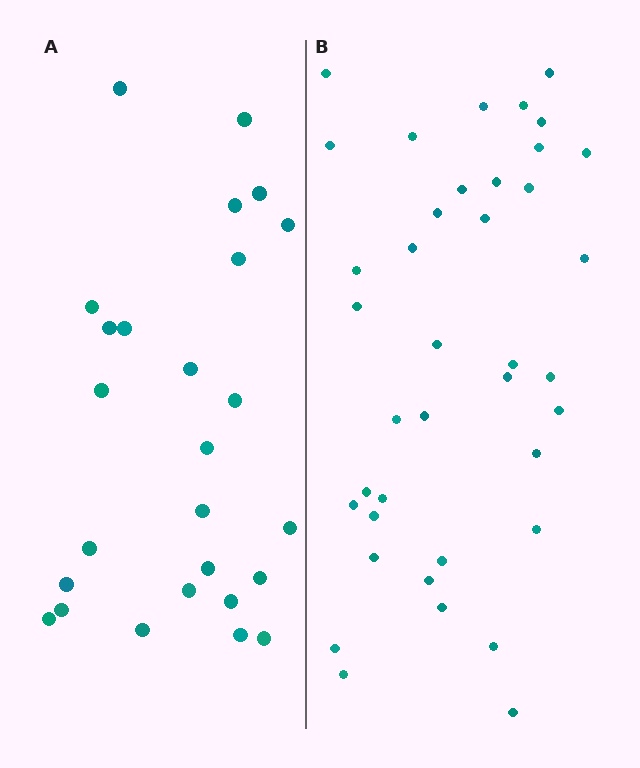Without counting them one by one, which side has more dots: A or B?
Region B (the right region) has more dots.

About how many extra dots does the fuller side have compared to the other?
Region B has approximately 15 more dots than region A.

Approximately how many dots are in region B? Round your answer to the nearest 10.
About 40 dots. (The exact count is 39, which rounds to 40.)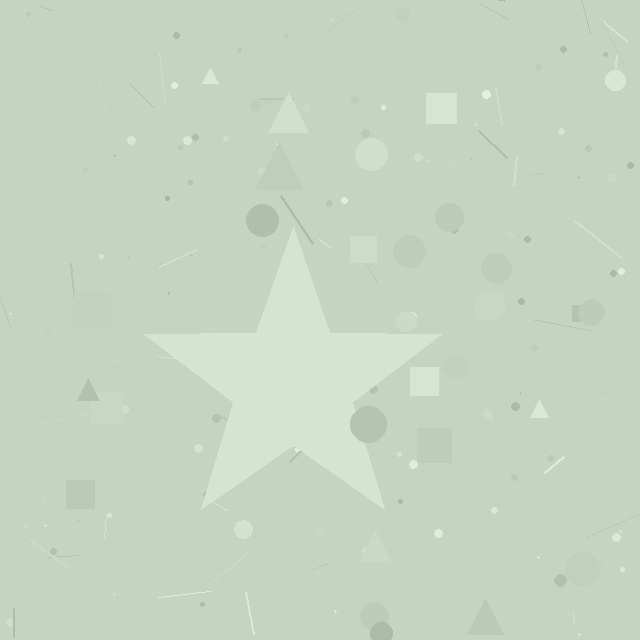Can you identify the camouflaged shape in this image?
The camouflaged shape is a star.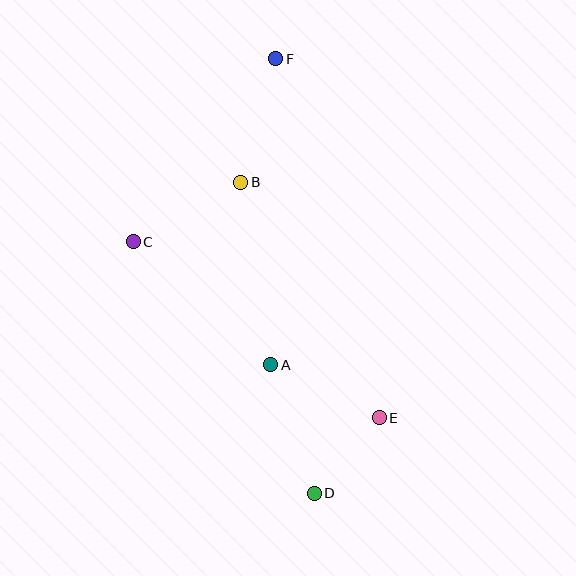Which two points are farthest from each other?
Points D and F are farthest from each other.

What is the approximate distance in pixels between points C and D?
The distance between C and D is approximately 310 pixels.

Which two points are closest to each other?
Points D and E are closest to each other.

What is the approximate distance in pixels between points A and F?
The distance between A and F is approximately 306 pixels.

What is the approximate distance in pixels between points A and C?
The distance between A and C is approximately 184 pixels.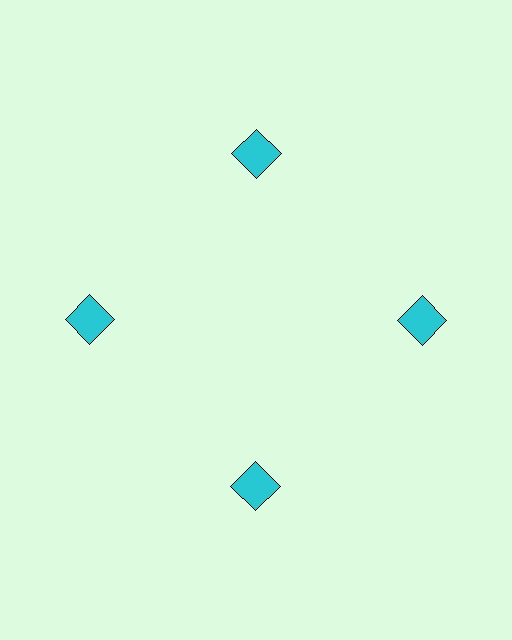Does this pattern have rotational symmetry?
Yes, this pattern has 4-fold rotational symmetry. It looks the same after rotating 90 degrees around the center.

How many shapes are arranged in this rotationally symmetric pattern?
There are 4 shapes, arranged in 4 groups of 1.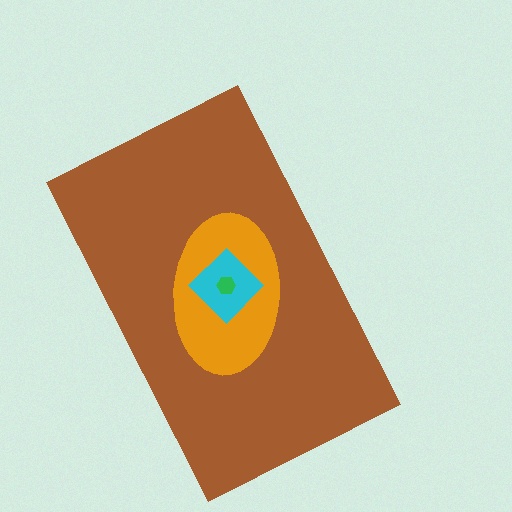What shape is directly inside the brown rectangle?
The orange ellipse.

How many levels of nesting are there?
4.